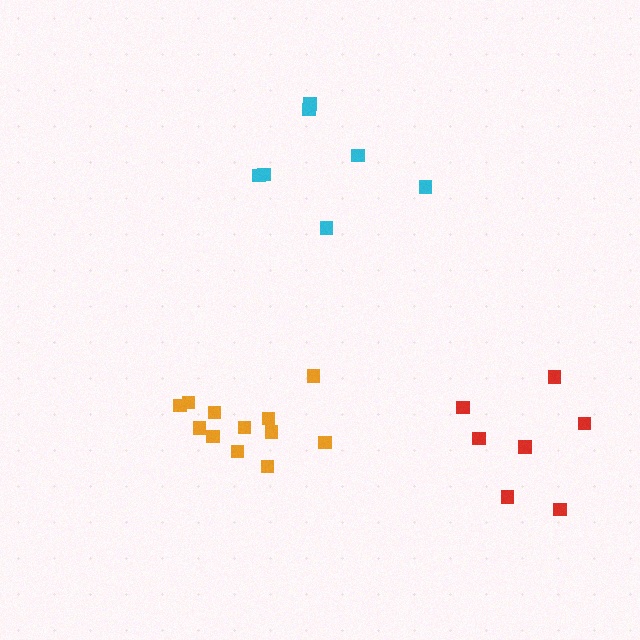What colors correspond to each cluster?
The clusters are colored: cyan, orange, red.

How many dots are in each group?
Group 1: 7 dots, Group 2: 12 dots, Group 3: 7 dots (26 total).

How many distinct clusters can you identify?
There are 3 distinct clusters.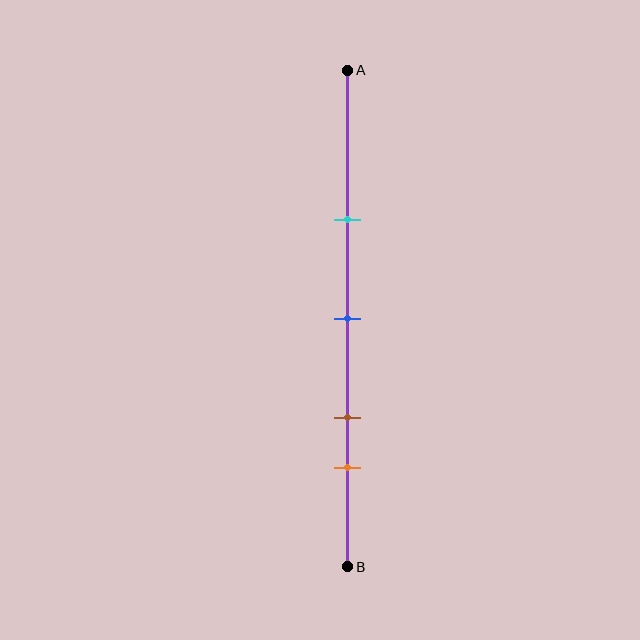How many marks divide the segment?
There are 4 marks dividing the segment.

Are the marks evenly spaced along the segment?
No, the marks are not evenly spaced.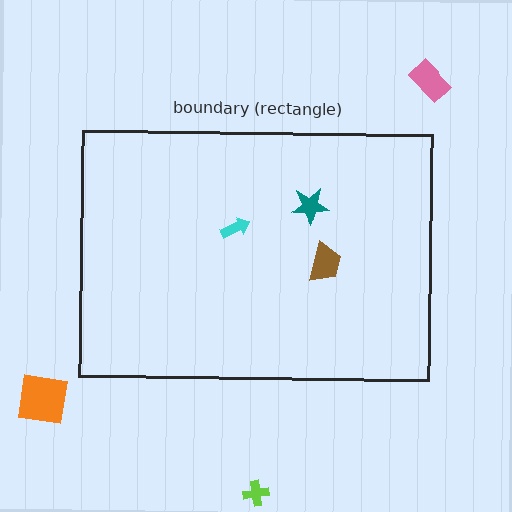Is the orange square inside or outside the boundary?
Outside.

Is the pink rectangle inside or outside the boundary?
Outside.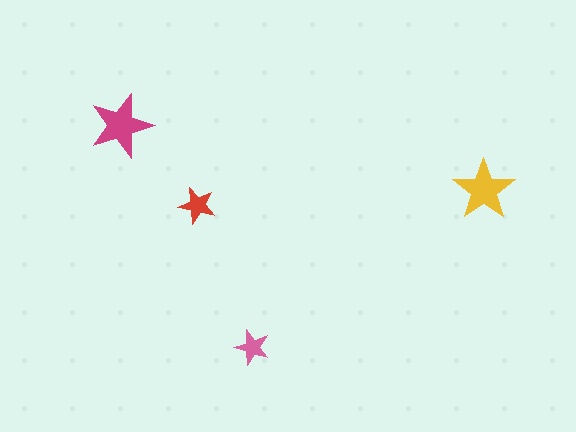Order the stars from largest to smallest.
the magenta one, the yellow one, the red one, the pink one.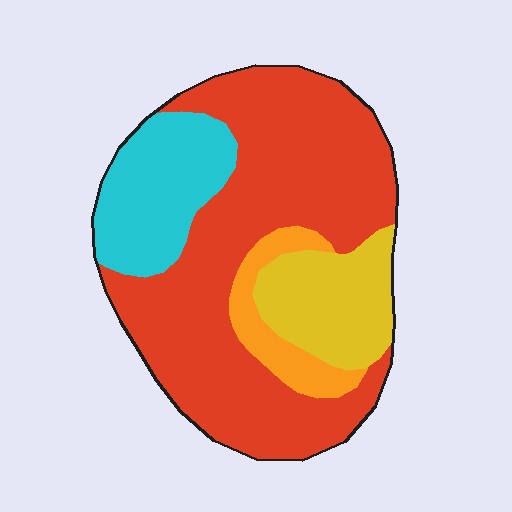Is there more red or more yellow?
Red.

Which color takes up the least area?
Orange, at roughly 10%.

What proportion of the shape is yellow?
Yellow takes up about one sixth (1/6) of the shape.